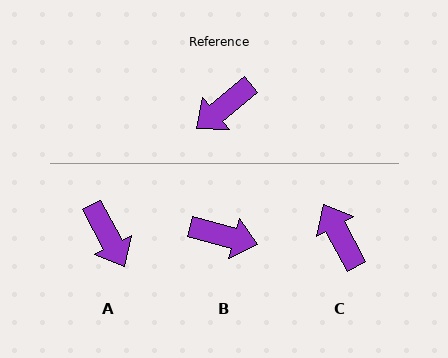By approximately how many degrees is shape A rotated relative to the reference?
Approximately 79 degrees counter-clockwise.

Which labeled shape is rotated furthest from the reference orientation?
B, about 126 degrees away.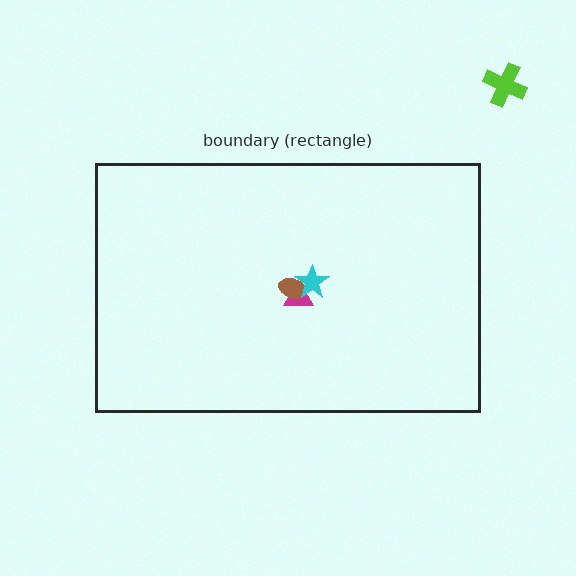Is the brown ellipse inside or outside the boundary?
Inside.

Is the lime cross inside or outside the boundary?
Outside.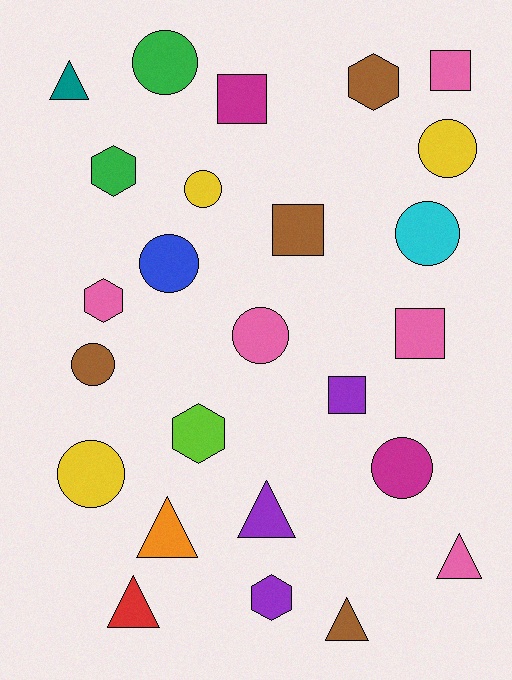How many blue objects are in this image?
There is 1 blue object.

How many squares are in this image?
There are 5 squares.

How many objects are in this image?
There are 25 objects.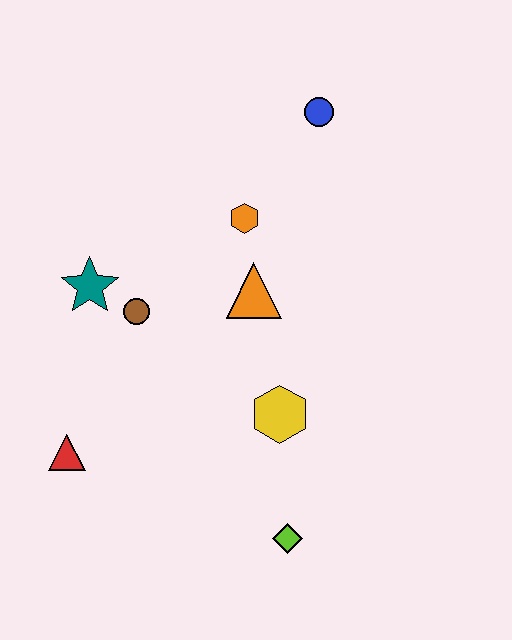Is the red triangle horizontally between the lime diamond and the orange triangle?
No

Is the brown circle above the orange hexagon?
No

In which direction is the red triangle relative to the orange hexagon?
The red triangle is below the orange hexagon.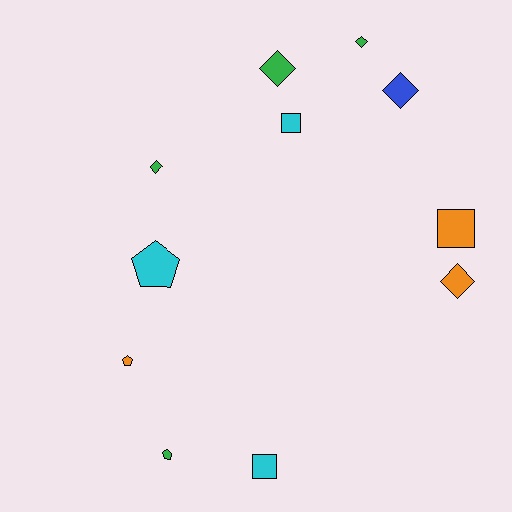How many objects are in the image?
There are 11 objects.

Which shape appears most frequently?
Diamond, with 5 objects.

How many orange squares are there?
There is 1 orange square.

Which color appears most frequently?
Green, with 4 objects.